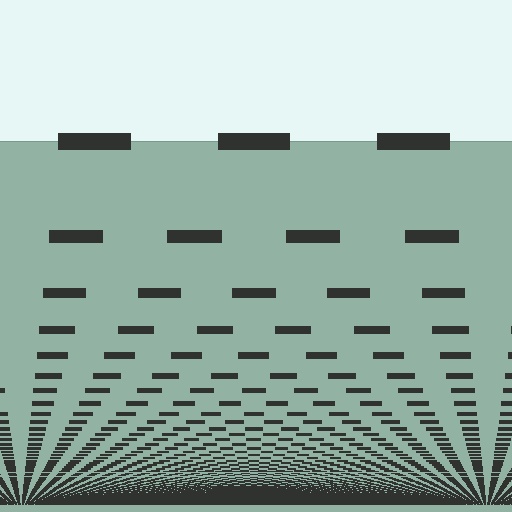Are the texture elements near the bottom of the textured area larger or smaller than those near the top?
Smaller. The gradient is inverted — elements near the bottom are smaller and denser.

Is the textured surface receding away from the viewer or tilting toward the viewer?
The surface appears to tilt toward the viewer. Texture elements get larger and sparser toward the top.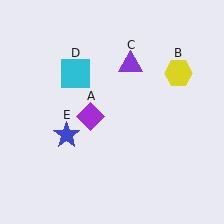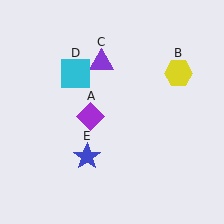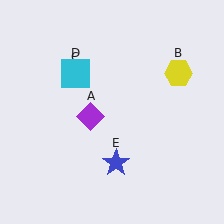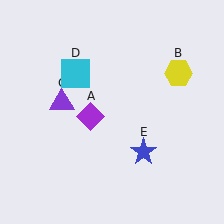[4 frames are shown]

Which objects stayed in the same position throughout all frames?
Purple diamond (object A) and yellow hexagon (object B) and cyan square (object D) remained stationary.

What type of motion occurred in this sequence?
The purple triangle (object C), blue star (object E) rotated counterclockwise around the center of the scene.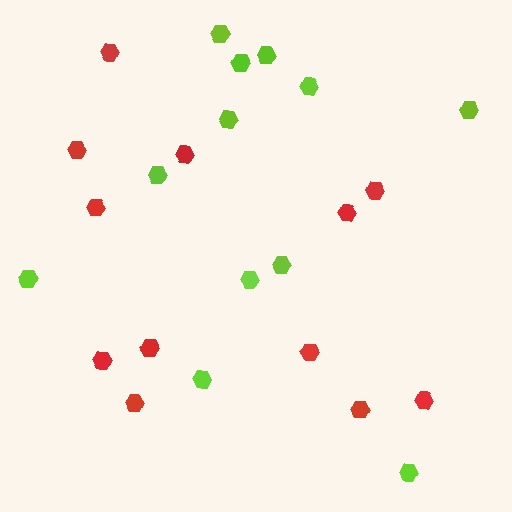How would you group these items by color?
There are 2 groups: one group of lime hexagons (12) and one group of red hexagons (12).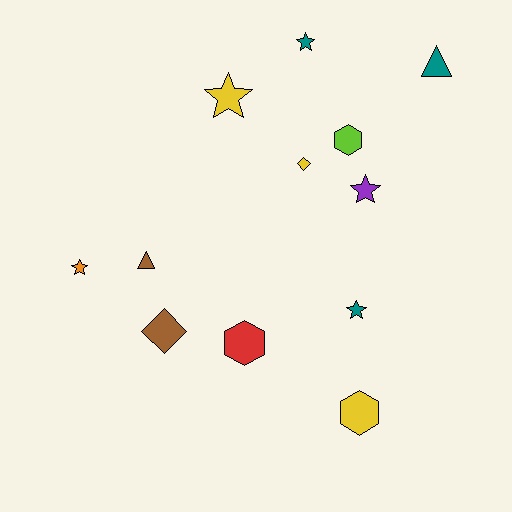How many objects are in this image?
There are 12 objects.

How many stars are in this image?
There are 5 stars.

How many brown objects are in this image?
There are 2 brown objects.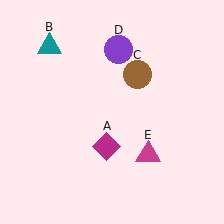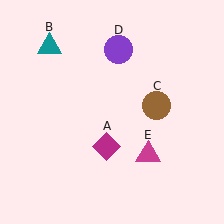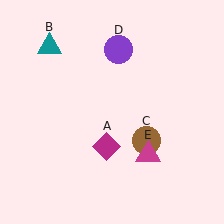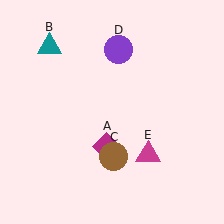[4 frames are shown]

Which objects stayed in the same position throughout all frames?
Magenta diamond (object A) and teal triangle (object B) and purple circle (object D) and magenta triangle (object E) remained stationary.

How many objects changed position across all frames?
1 object changed position: brown circle (object C).